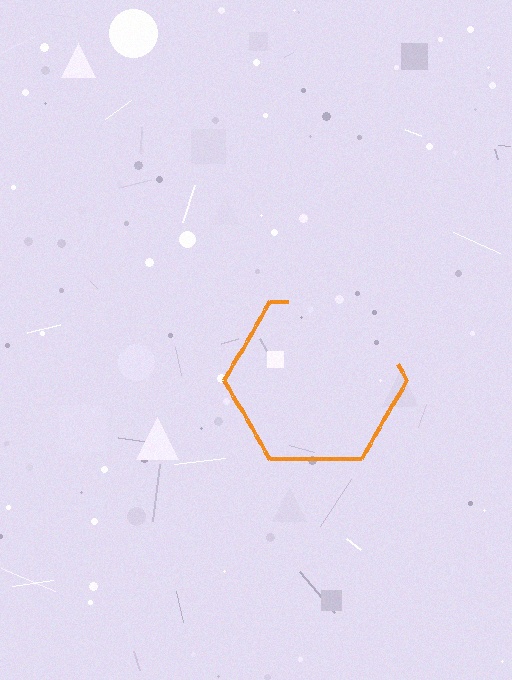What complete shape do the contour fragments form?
The contour fragments form a hexagon.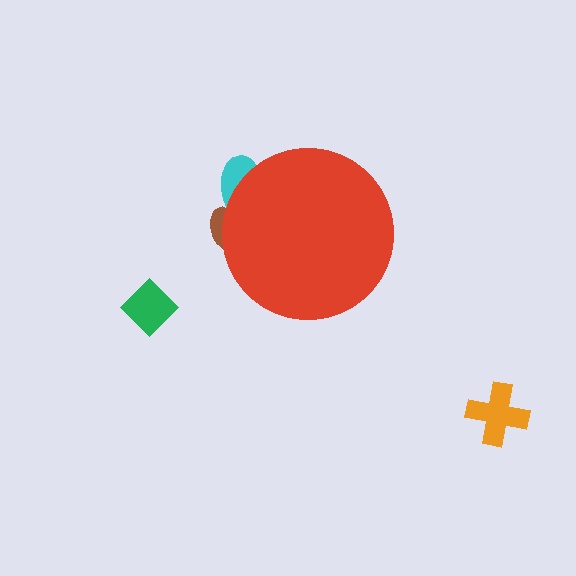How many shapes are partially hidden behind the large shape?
2 shapes are partially hidden.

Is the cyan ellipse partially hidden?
Yes, the cyan ellipse is partially hidden behind the red circle.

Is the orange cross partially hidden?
No, the orange cross is fully visible.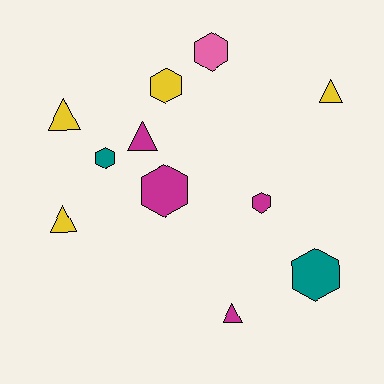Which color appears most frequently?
Magenta, with 4 objects.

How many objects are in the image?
There are 11 objects.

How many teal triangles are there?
There are no teal triangles.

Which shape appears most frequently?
Hexagon, with 6 objects.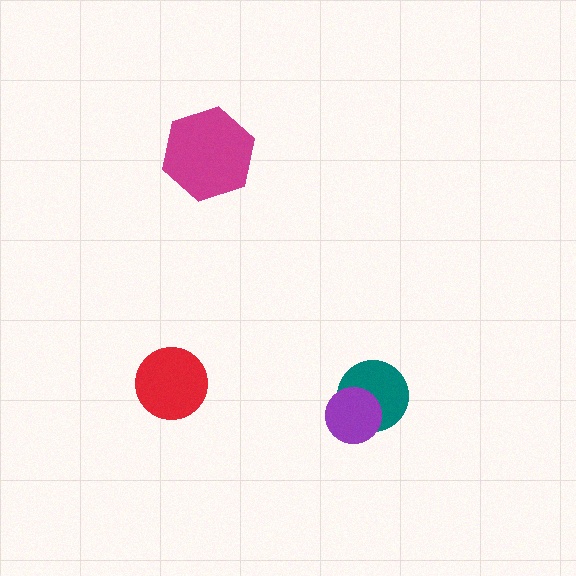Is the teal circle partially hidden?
Yes, it is partially covered by another shape.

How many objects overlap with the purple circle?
1 object overlaps with the purple circle.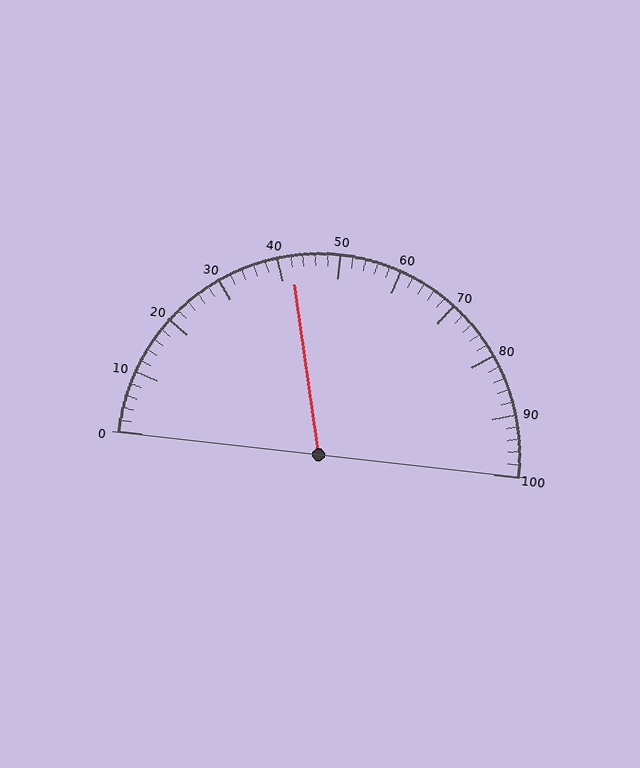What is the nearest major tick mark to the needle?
The nearest major tick mark is 40.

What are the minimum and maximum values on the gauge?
The gauge ranges from 0 to 100.